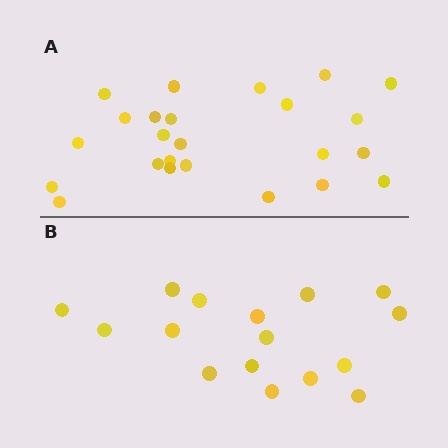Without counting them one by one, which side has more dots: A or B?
Region A (the top region) has more dots.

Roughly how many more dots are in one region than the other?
Region A has roughly 8 or so more dots than region B.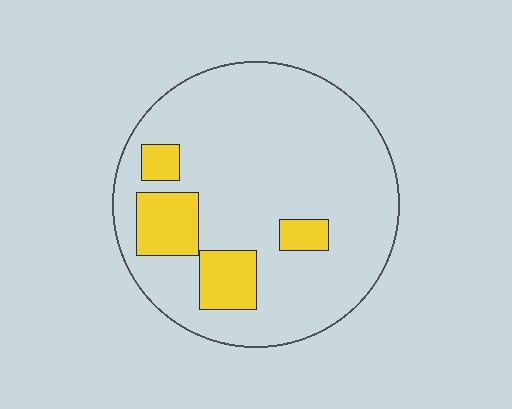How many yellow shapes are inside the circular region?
4.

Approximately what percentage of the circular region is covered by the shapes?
Approximately 15%.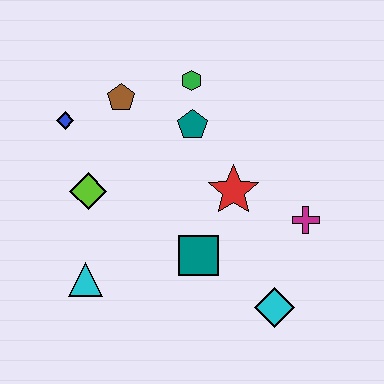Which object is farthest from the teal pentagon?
The cyan diamond is farthest from the teal pentagon.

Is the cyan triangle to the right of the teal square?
No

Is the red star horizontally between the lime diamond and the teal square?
No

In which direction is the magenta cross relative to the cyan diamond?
The magenta cross is above the cyan diamond.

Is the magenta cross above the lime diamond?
No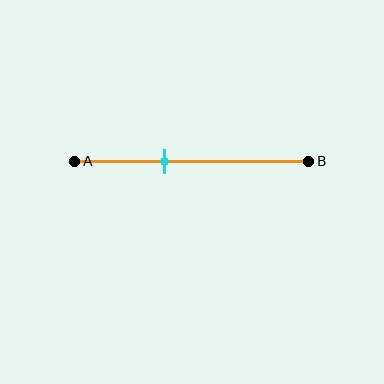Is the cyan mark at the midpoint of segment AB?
No, the mark is at about 40% from A, not at the 50% midpoint.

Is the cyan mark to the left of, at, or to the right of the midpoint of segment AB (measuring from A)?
The cyan mark is to the left of the midpoint of segment AB.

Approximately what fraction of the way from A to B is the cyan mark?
The cyan mark is approximately 40% of the way from A to B.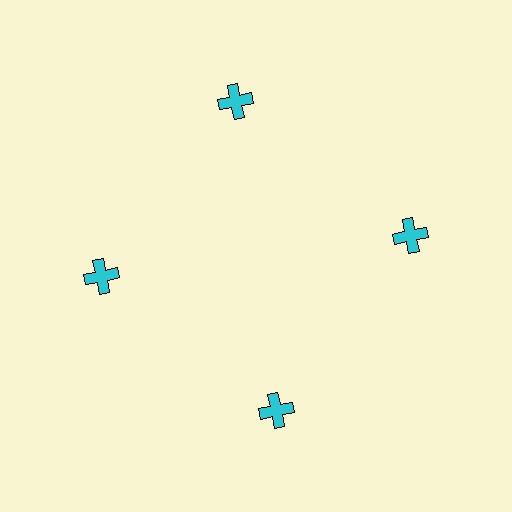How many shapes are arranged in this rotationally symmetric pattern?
There are 4 shapes, arranged in 4 groups of 1.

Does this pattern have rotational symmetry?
Yes, this pattern has 4-fold rotational symmetry. It looks the same after rotating 90 degrees around the center.